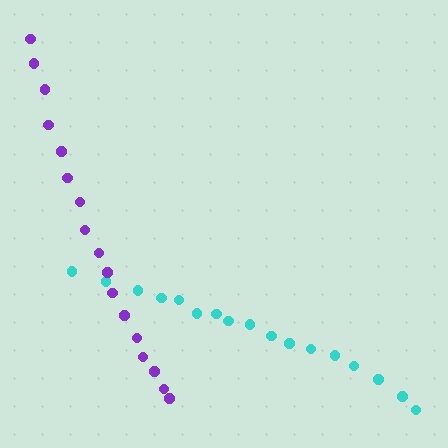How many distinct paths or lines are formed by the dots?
There are 2 distinct paths.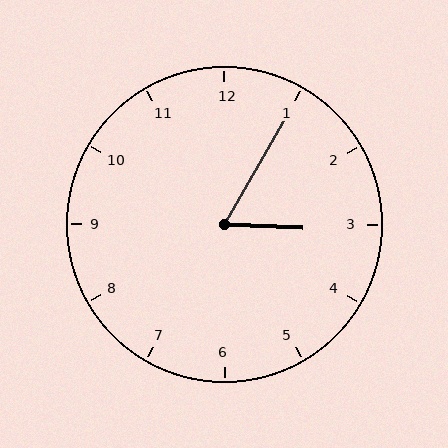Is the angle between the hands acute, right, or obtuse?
It is acute.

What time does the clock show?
3:05.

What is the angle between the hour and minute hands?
Approximately 62 degrees.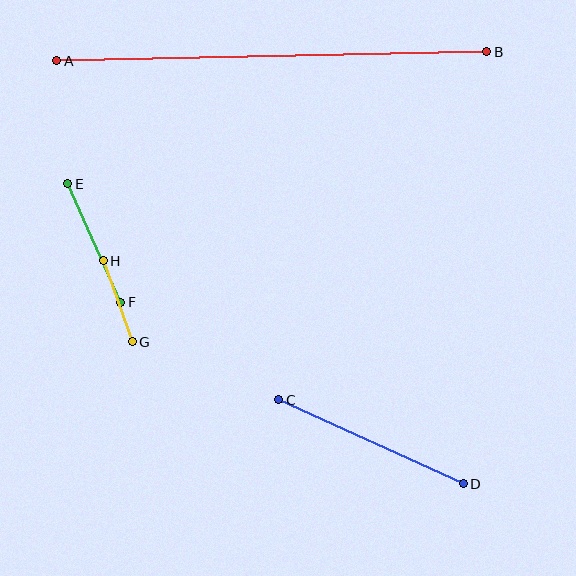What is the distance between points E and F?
The distance is approximately 130 pixels.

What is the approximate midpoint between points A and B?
The midpoint is at approximately (272, 56) pixels.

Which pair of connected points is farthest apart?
Points A and B are farthest apart.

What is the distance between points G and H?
The distance is approximately 86 pixels.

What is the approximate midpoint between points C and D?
The midpoint is at approximately (371, 442) pixels.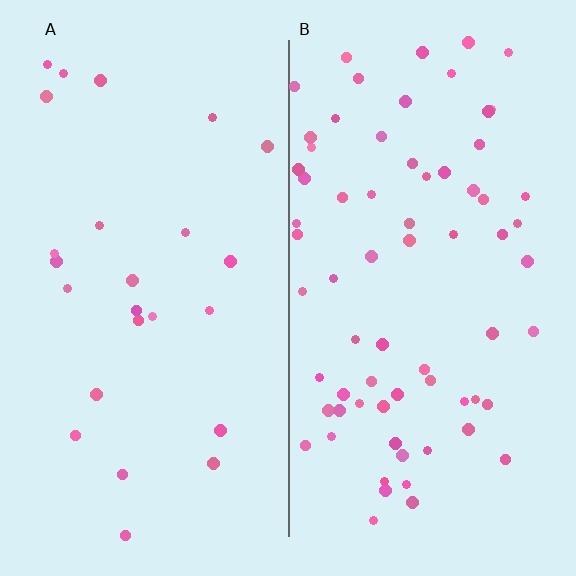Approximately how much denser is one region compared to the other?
Approximately 2.8× — region B over region A.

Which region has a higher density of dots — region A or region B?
B (the right).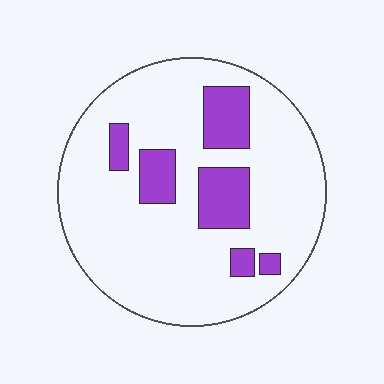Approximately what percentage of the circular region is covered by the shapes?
Approximately 20%.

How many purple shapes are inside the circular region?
6.